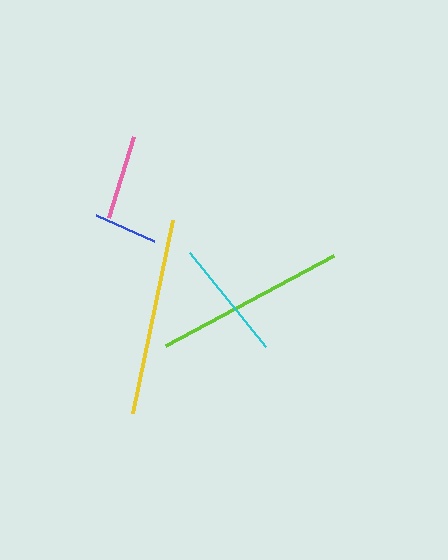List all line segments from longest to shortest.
From longest to shortest: yellow, lime, cyan, pink, blue.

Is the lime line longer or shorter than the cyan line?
The lime line is longer than the cyan line.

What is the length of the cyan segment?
The cyan segment is approximately 121 pixels long.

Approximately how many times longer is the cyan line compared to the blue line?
The cyan line is approximately 1.9 times the length of the blue line.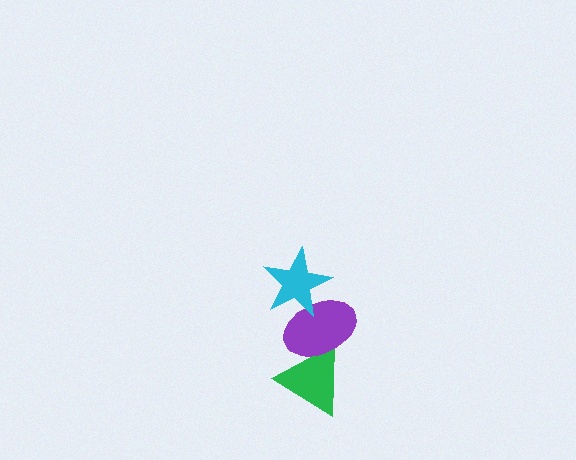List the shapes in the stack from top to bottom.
From top to bottom: the cyan star, the purple ellipse, the green triangle.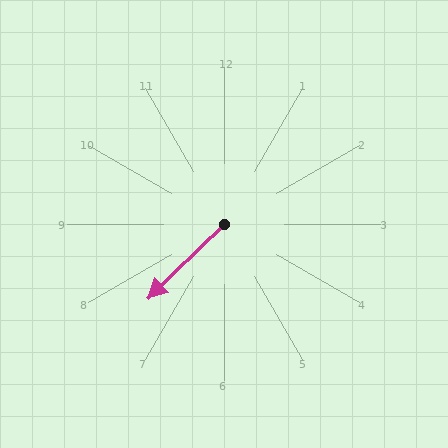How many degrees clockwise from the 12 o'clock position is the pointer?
Approximately 226 degrees.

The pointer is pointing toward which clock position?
Roughly 8 o'clock.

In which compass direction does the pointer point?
Southwest.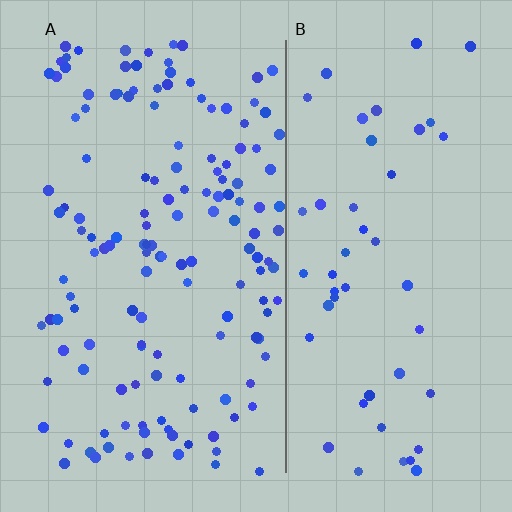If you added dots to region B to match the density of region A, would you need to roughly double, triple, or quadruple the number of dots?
Approximately triple.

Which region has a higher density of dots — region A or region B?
A (the left).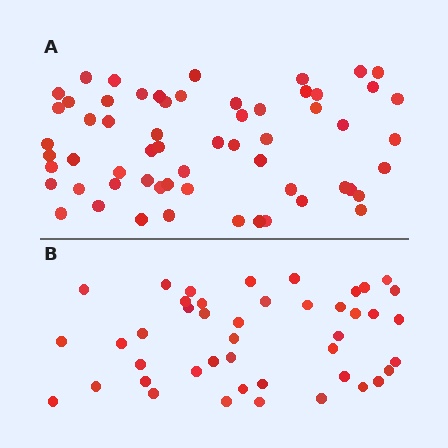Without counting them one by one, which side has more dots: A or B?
Region A (the top region) has more dots.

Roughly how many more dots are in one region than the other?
Region A has approximately 15 more dots than region B.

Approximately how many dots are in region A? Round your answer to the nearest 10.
About 60 dots.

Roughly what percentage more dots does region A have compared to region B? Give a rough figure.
About 35% more.